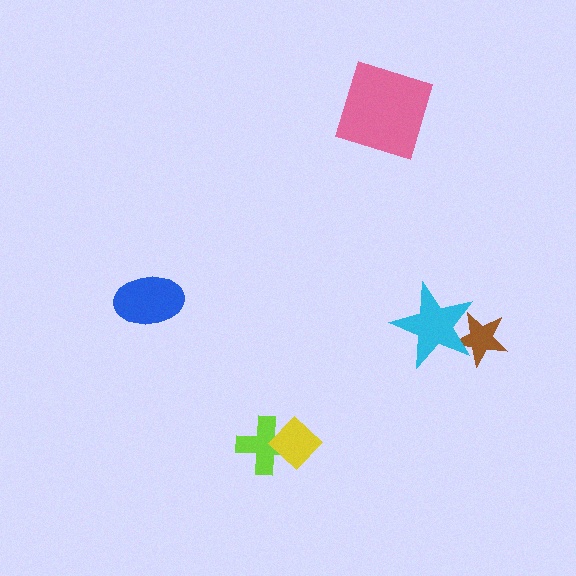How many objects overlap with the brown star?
1 object overlaps with the brown star.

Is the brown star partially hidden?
Yes, it is partially covered by another shape.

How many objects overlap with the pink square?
0 objects overlap with the pink square.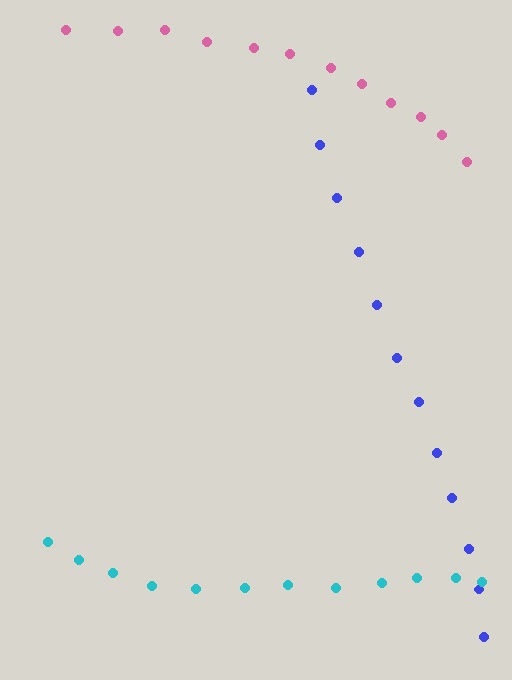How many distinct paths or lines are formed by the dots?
There are 3 distinct paths.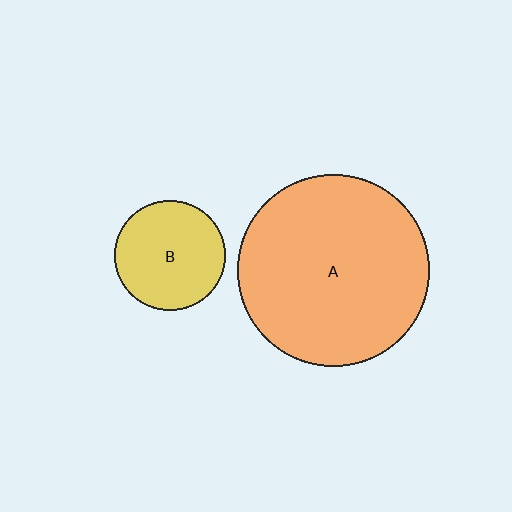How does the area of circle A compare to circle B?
Approximately 3.1 times.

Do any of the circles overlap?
No, none of the circles overlap.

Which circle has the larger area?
Circle A (orange).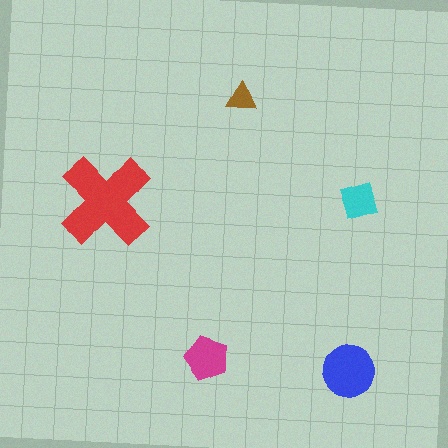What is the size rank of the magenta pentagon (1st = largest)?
3rd.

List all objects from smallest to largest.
The brown triangle, the cyan square, the magenta pentagon, the blue circle, the red cross.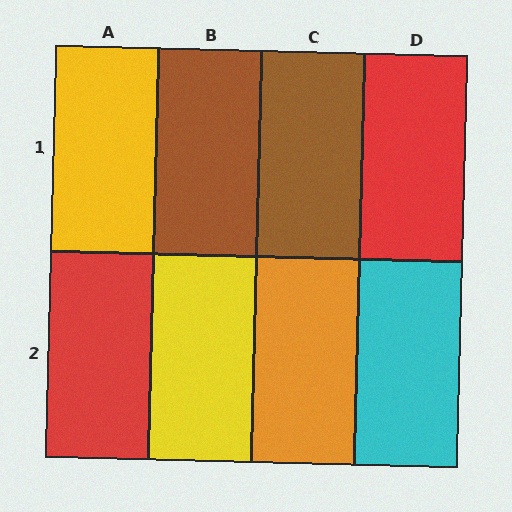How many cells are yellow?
2 cells are yellow.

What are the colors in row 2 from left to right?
Red, yellow, orange, cyan.